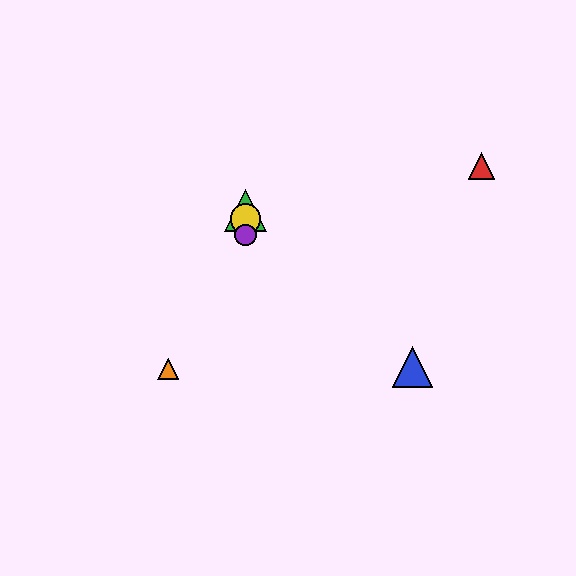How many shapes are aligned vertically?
3 shapes (the green triangle, the yellow circle, the purple circle) are aligned vertically.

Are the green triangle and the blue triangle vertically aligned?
No, the green triangle is at x≈245 and the blue triangle is at x≈413.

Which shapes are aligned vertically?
The green triangle, the yellow circle, the purple circle are aligned vertically.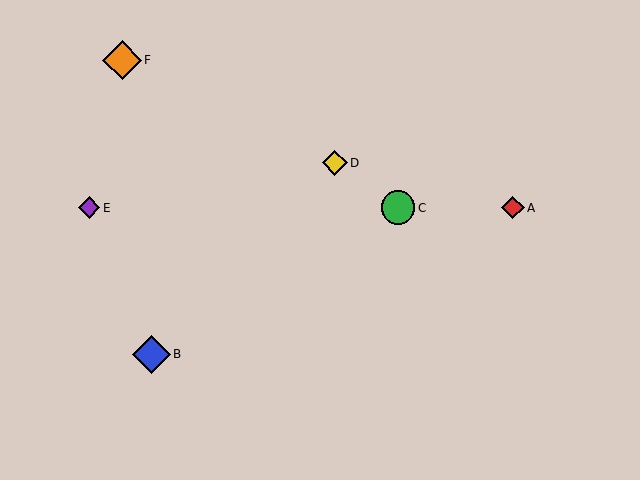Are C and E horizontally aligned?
Yes, both are at y≈208.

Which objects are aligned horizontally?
Objects A, C, E are aligned horizontally.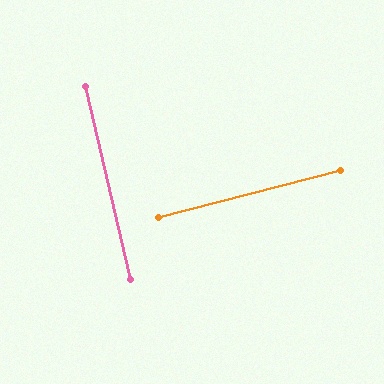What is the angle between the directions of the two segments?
Approximately 89 degrees.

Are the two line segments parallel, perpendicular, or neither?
Perpendicular — they meet at approximately 89°.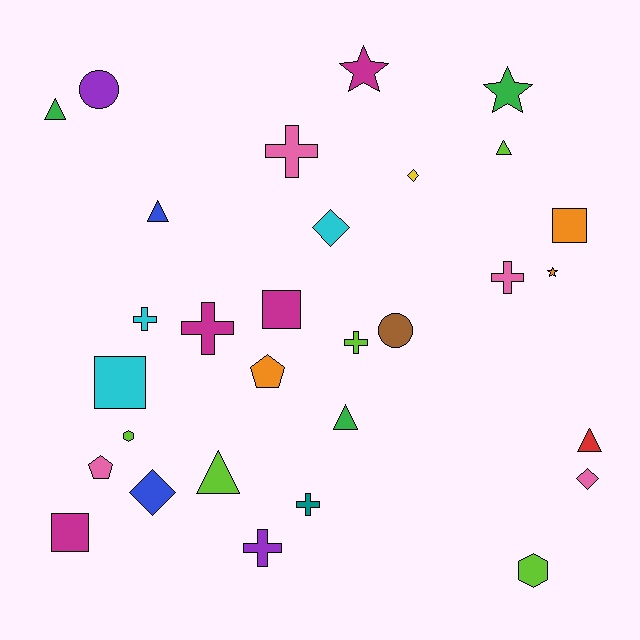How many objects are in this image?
There are 30 objects.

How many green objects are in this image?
There are 3 green objects.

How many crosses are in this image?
There are 7 crosses.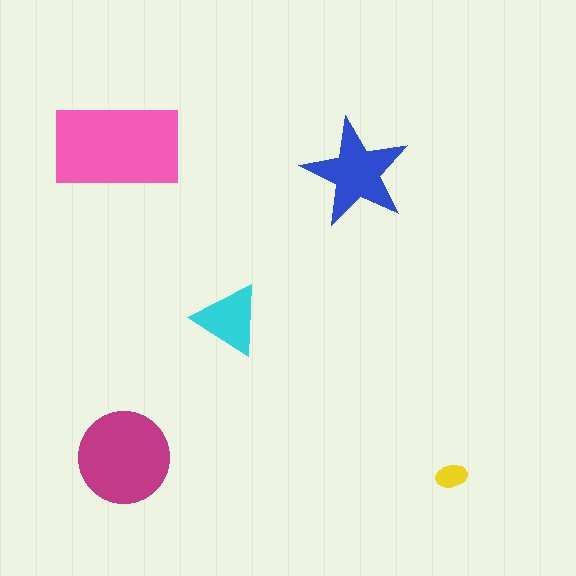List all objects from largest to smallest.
The pink rectangle, the magenta circle, the blue star, the cyan triangle, the yellow ellipse.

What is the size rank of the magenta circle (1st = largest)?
2nd.